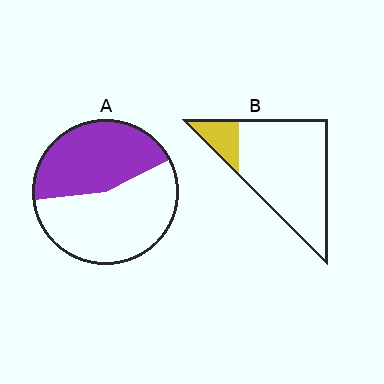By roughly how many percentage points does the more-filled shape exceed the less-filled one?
By roughly 30 percentage points (A over B).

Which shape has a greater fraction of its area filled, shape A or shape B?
Shape A.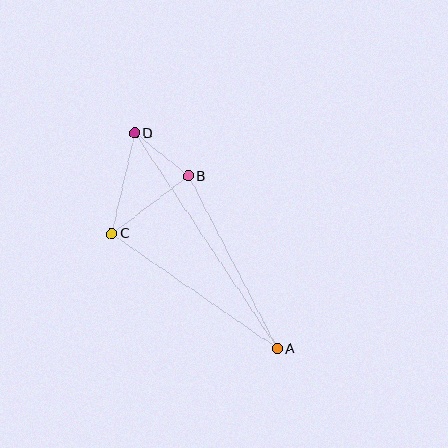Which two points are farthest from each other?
Points A and D are farthest from each other.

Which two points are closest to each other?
Points B and D are closest to each other.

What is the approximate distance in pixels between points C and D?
The distance between C and D is approximately 103 pixels.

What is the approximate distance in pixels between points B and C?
The distance between B and C is approximately 95 pixels.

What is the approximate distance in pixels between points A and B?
The distance between A and B is approximately 194 pixels.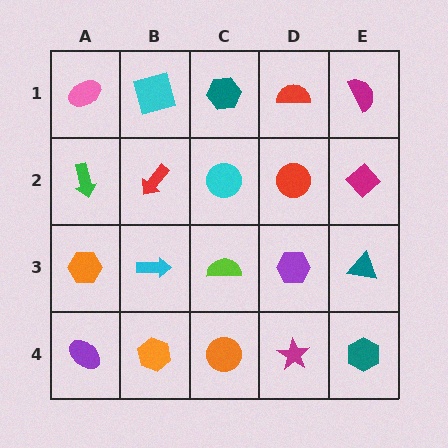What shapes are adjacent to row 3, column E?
A magenta diamond (row 2, column E), a teal hexagon (row 4, column E), a purple hexagon (row 3, column D).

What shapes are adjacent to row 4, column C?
A lime semicircle (row 3, column C), an orange hexagon (row 4, column B), a magenta star (row 4, column D).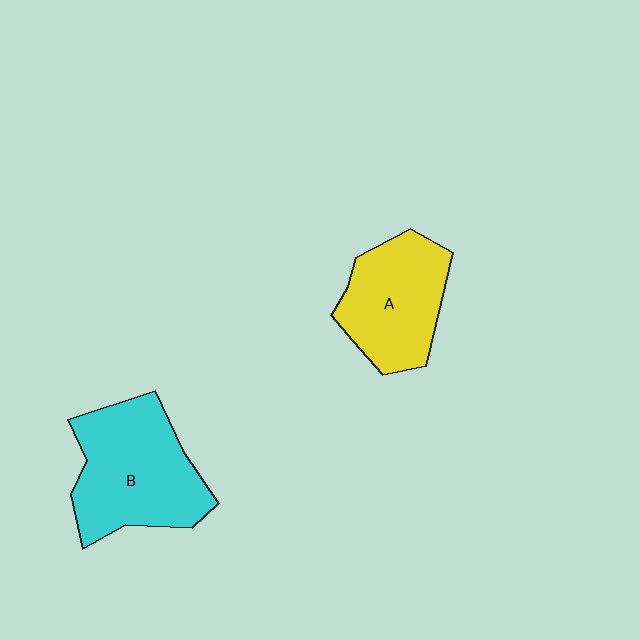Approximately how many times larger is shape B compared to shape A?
Approximately 1.3 times.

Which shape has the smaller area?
Shape A (yellow).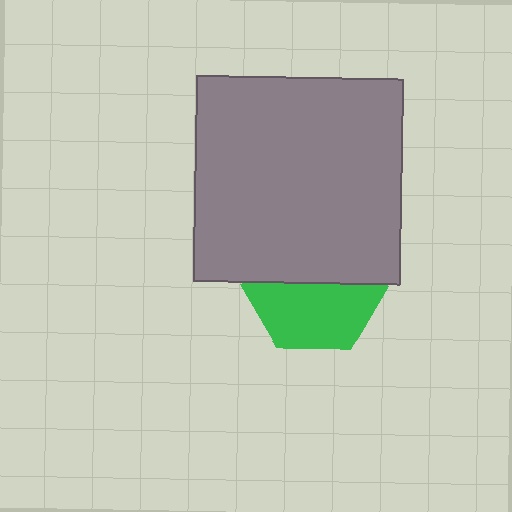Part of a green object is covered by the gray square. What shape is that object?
It is a hexagon.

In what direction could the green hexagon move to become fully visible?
The green hexagon could move down. That would shift it out from behind the gray square entirely.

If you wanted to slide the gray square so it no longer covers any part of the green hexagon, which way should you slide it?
Slide it up — that is the most direct way to separate the two shapes.